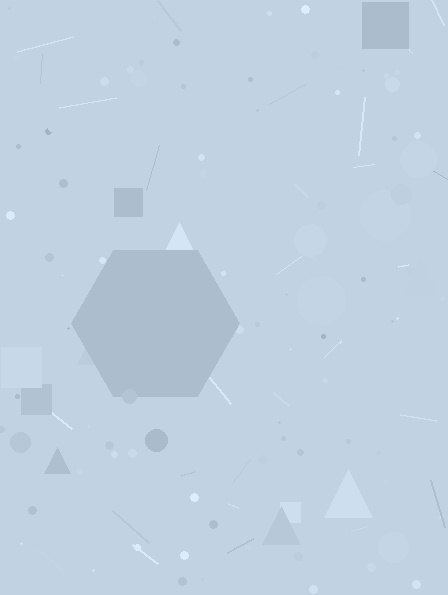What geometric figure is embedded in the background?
A hexagon is embedded in the background.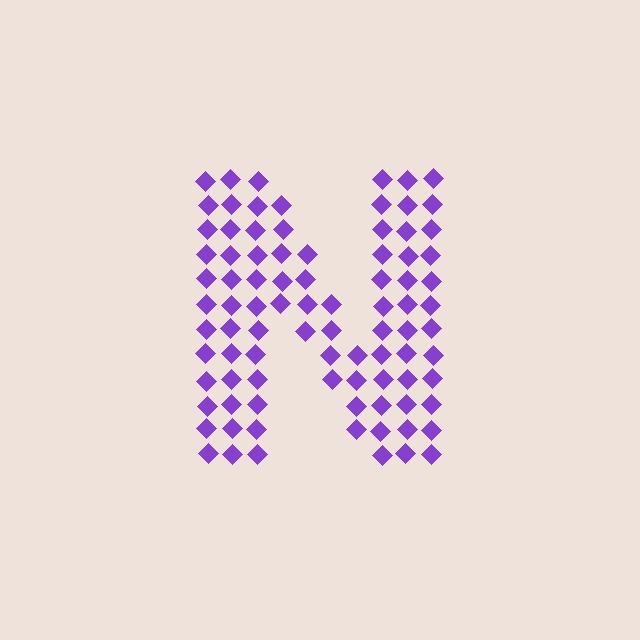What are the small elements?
The small elements are diamonds.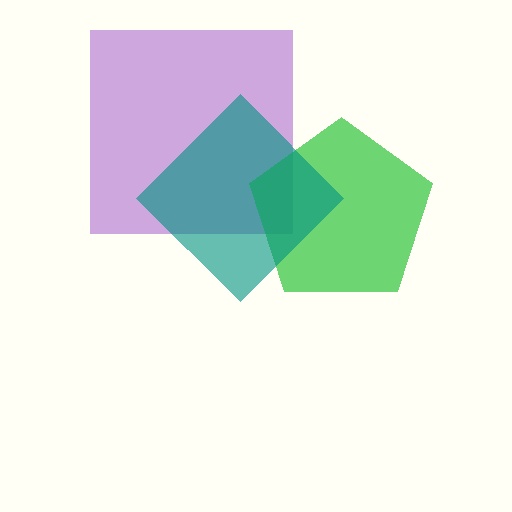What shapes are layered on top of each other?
The layered shapes are: a purple square, a green pentagon, a teal diamond.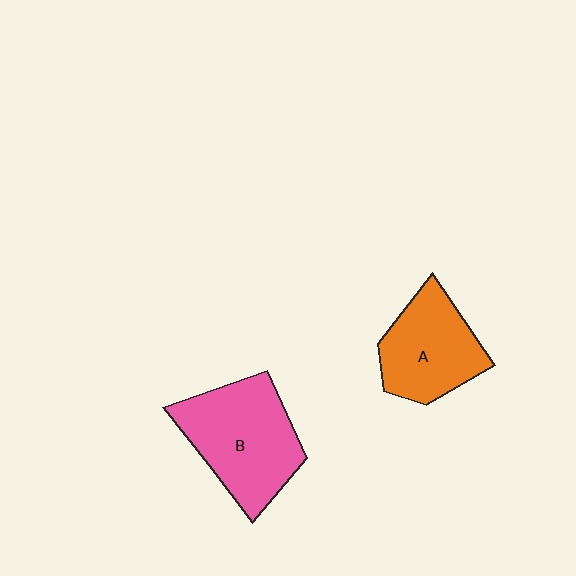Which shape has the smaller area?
Shape A (orange).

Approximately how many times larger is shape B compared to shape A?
Approximately 1.3 times.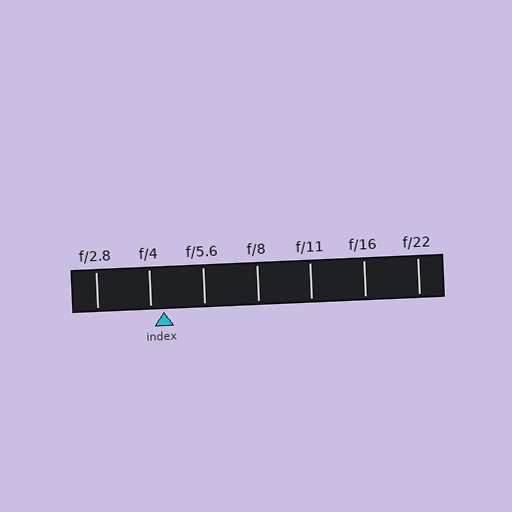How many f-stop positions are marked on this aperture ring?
There are 7 f-stop positions marked.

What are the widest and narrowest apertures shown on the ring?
The widest aperture shown is f/2.8 and the narrowest is f/22.